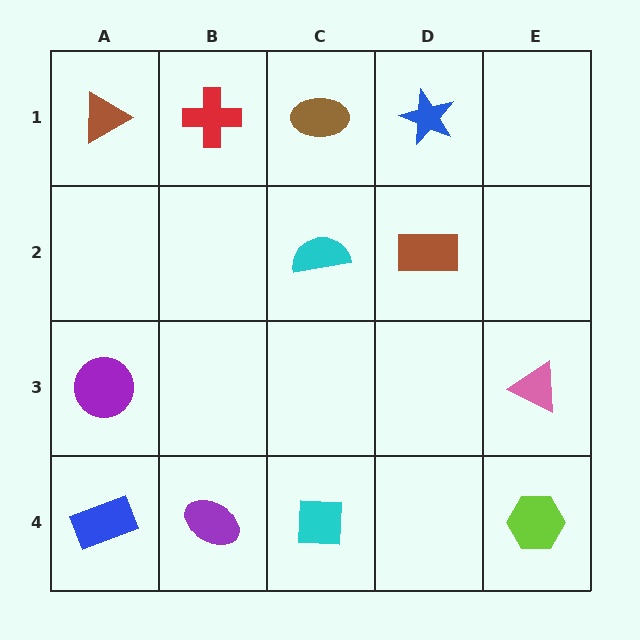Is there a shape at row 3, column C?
No, that cell is empty.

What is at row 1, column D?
A blue star.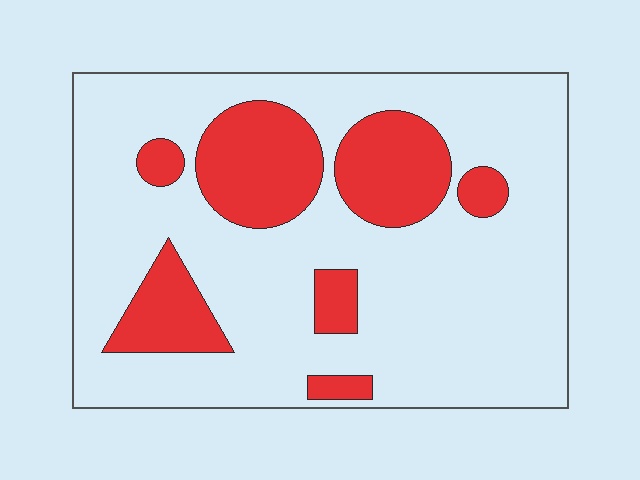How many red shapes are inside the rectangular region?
7.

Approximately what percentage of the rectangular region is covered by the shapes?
Approximately 25%.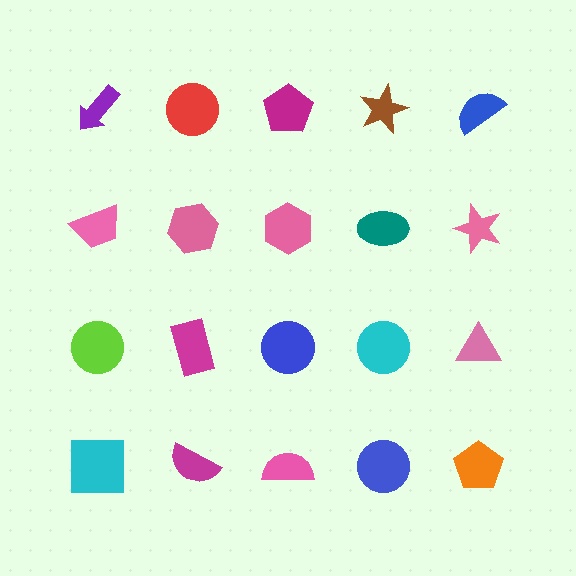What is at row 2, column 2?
A pink hexagon.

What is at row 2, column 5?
A pink star.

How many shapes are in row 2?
5 shapes.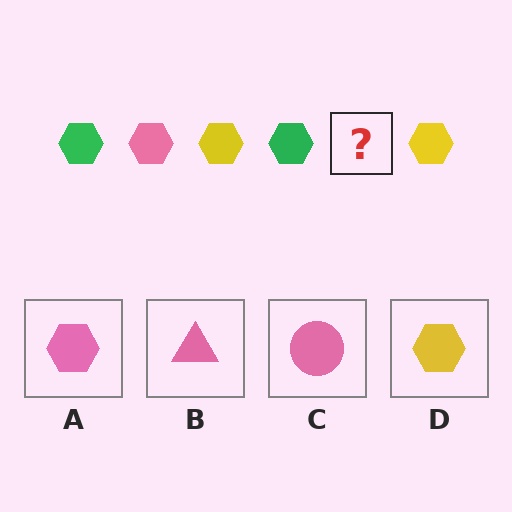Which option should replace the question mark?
Option A.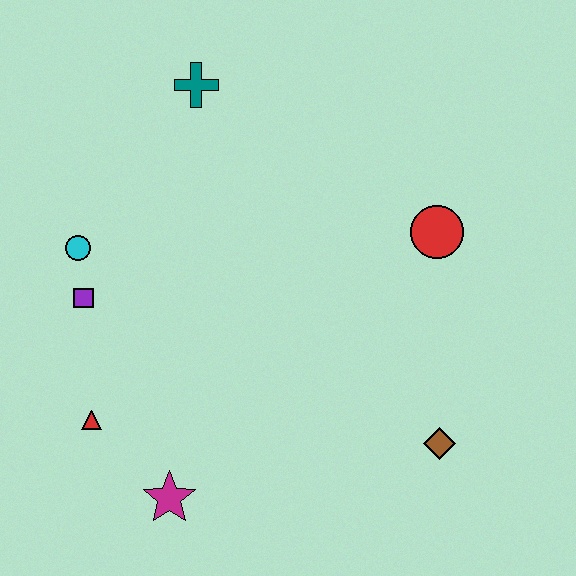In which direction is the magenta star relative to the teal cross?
The magenta star is below the teal cross.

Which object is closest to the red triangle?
The magenta star is closest to the red triangle.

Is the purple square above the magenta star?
Yes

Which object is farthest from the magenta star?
The teal cross is farthest from the magenta star.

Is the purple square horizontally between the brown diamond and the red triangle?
No